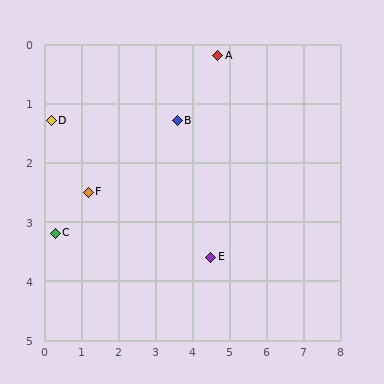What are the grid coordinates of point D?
Point D is at approximately (0.2, 1.3).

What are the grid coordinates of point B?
Point B is at approximately (3.6, 1.3).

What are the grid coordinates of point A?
Point A is at approximately (4.7, 0.2).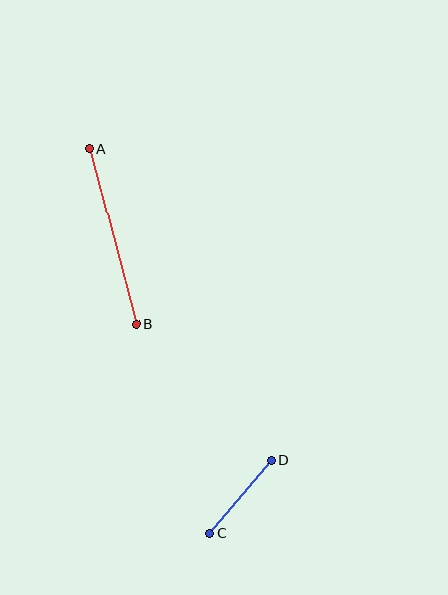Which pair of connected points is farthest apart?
Points A and B are farthest apart.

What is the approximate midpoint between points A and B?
The midpoint is at approximately (113, 237) pixels.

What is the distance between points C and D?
The distance is approximately 95 pixels.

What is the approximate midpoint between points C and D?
The midpoint is at approximately (241, 497) pixels.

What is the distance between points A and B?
The distance is approximately 182 pixels.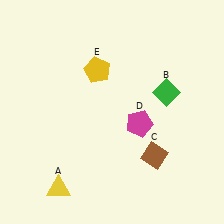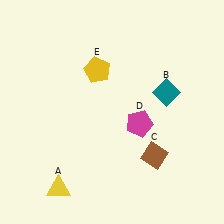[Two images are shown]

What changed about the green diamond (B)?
In Image 1, B is green. In Image 2, it changed to teal.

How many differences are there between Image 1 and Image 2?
There is 1 difference between the two images.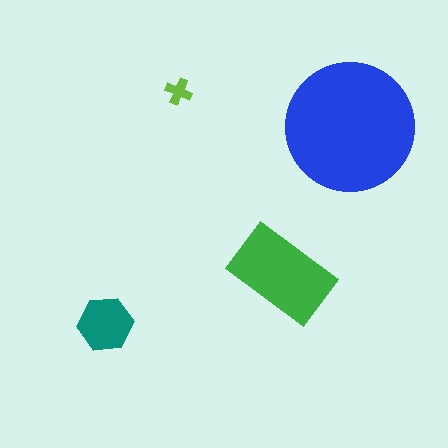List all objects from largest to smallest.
The blue circle, the green rectangle, the teal hexagon, the lime cross.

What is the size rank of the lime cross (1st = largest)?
4th.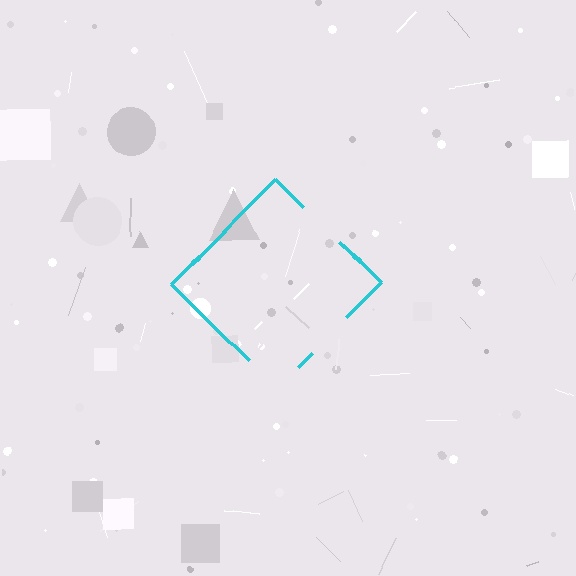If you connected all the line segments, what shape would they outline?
They would outline a diamond.